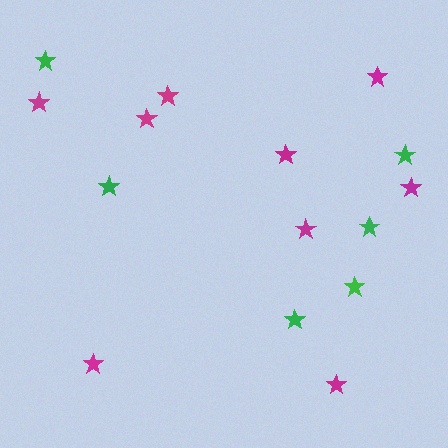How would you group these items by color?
There are 2 groups: one group of green stars (6) and one group of magenta stars (9).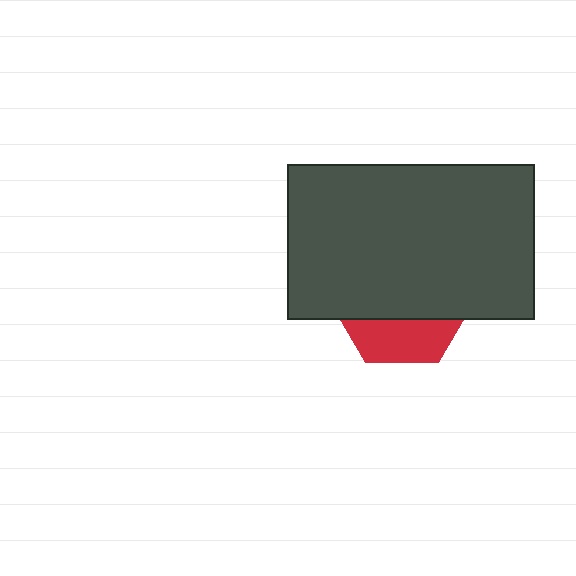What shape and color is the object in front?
The object in front is a dark gray rectangle.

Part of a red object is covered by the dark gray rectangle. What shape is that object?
It is a hexagon.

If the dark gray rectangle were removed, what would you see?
You would see the complete red hexagon.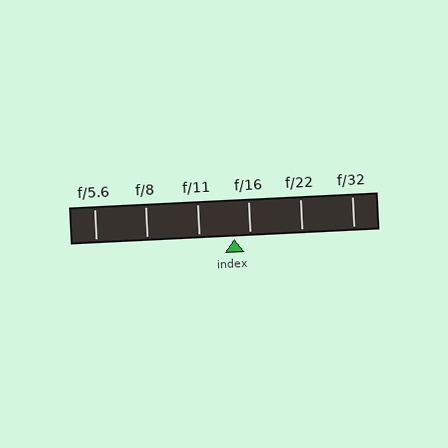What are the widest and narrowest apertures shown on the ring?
The widest aperture shown is f/5.6 and the narrowest is f/32.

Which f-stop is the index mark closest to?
The index mark is closest to f/16.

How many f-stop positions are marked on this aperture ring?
There are 6 f-stop positions marked.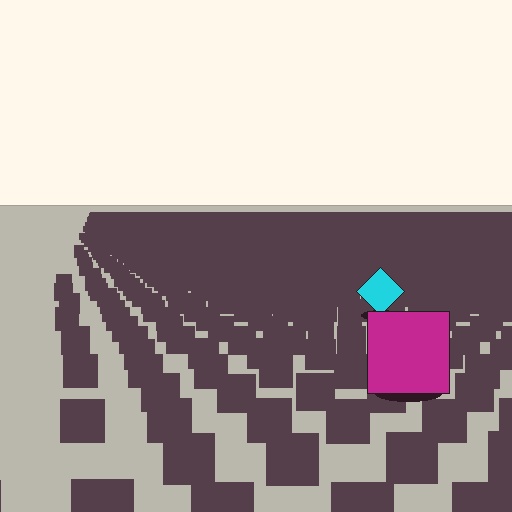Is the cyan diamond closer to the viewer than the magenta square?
No. The magenta square is closer — you can tell from the texture gradient: the ground texture is coarser near it.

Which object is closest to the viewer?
The magenta square is closest. The texture marks near it are larger and more spread out.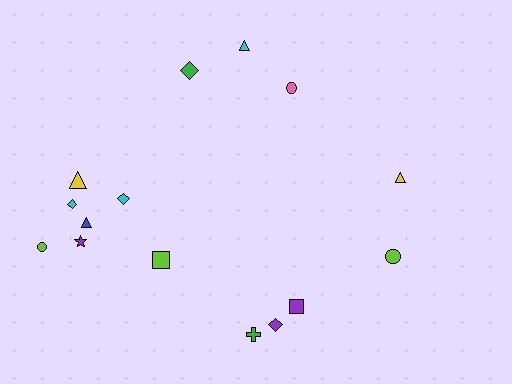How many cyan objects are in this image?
There are 3 cyan objects.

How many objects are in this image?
There are 15 objects.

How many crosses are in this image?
There is 1 cross.